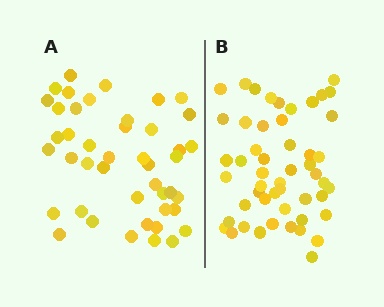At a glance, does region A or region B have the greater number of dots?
Region B (the right region) has more dots.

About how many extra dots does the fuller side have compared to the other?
Region B has roughly 8 or so more dots than region A.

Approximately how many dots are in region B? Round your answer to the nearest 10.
About 50 dots. (The exact count is 51, which rounds to 50.)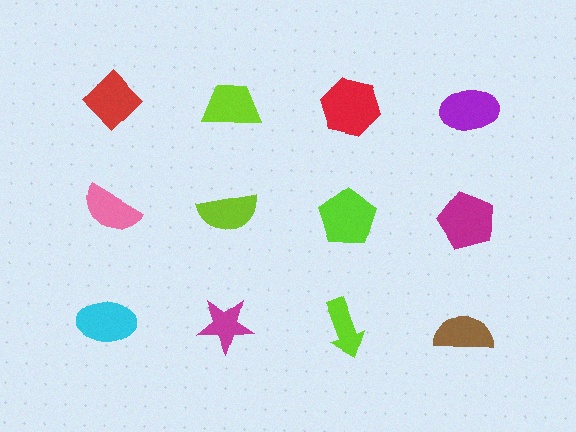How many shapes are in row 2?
4 shapes.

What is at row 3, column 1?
A cyan ellipse.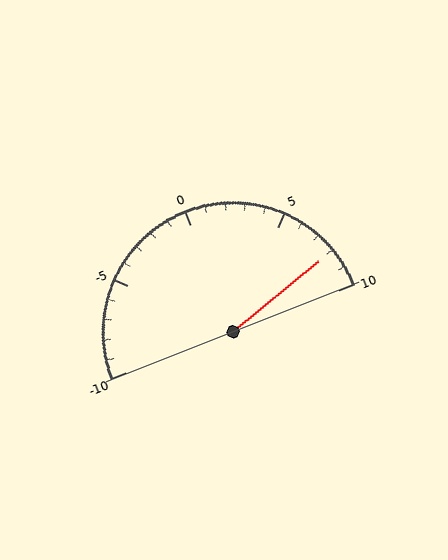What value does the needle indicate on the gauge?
The needle indicates approximately 8.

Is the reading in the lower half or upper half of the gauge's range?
The reading is in the upper half of the range (-10 to 10).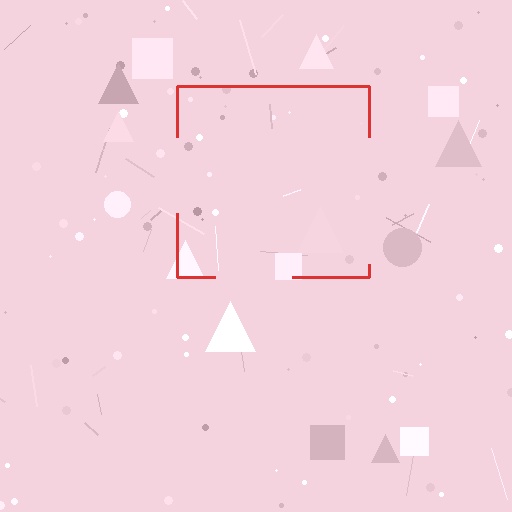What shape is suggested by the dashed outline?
The dashed outline suggests a square.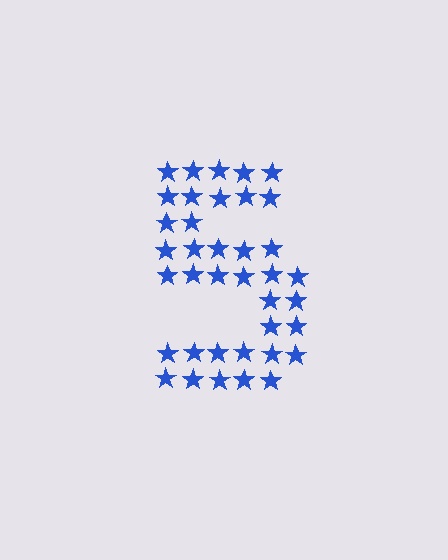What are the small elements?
The small elements are stars.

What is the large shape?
The large shape is the digit 5.